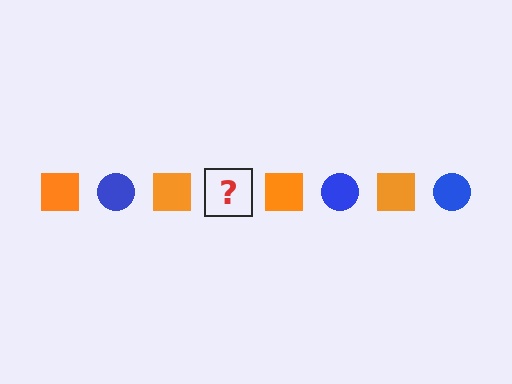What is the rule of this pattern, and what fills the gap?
The rule is that the pattern alternates between orange square and blue circle. The gap should be filled with a blue circle.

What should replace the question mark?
The question mark should be replaced with a blue circle.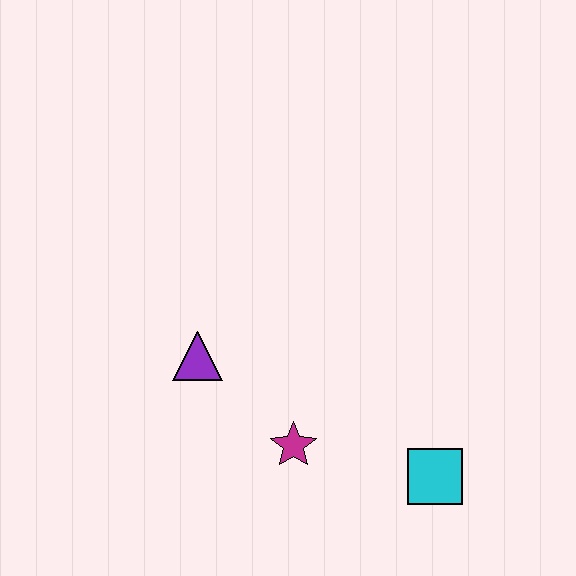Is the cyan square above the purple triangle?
No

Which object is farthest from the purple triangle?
The cyan square is farthest from the purple triangle.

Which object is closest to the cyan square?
The magenta star is closest to the cyan square.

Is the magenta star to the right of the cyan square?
No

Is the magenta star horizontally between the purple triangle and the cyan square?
Yes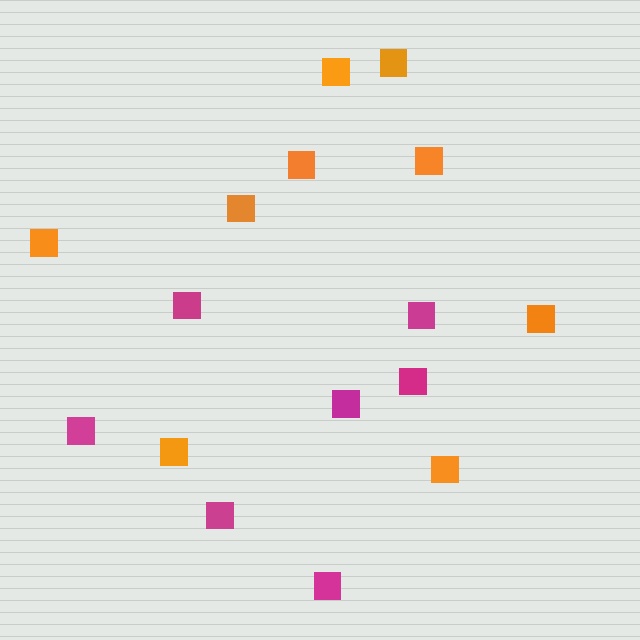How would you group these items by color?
There are 2 groups: one group of orange squares (9) and one group of magenta squares (7).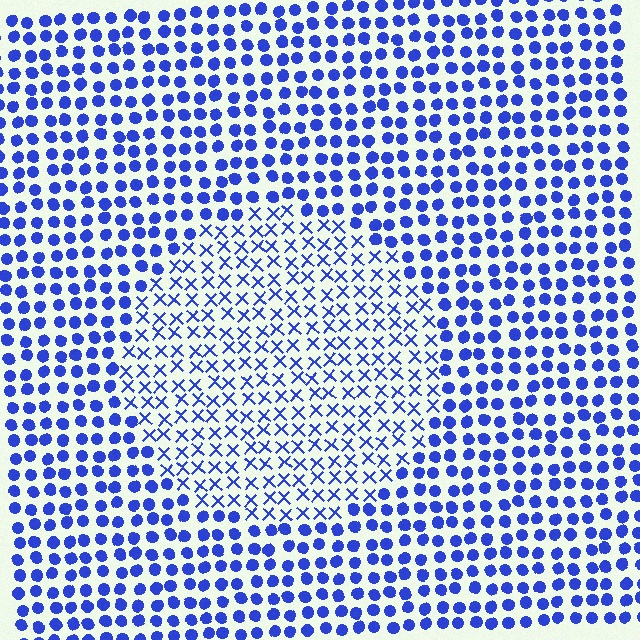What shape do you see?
I see a circle.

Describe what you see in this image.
The image is filled with small blue elements arranged in a uniform grid. A circle-shaped region contains X marks, while the surrounding area contains circles. The boundary is defined purely by the change in element shape.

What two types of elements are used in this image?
The image uses X marks inside the circle region and circles outside it.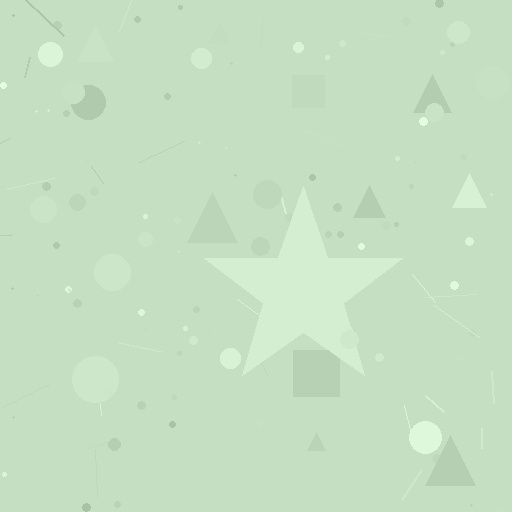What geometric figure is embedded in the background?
A star is embedded in the background.